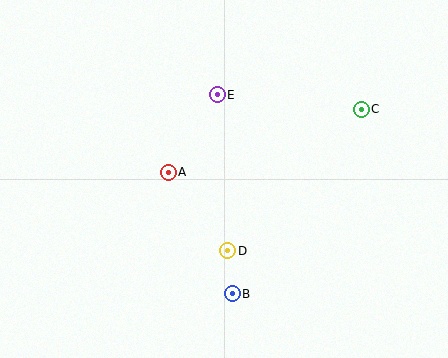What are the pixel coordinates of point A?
Point A is at (168, 172).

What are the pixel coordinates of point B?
Point B is at (232, 294).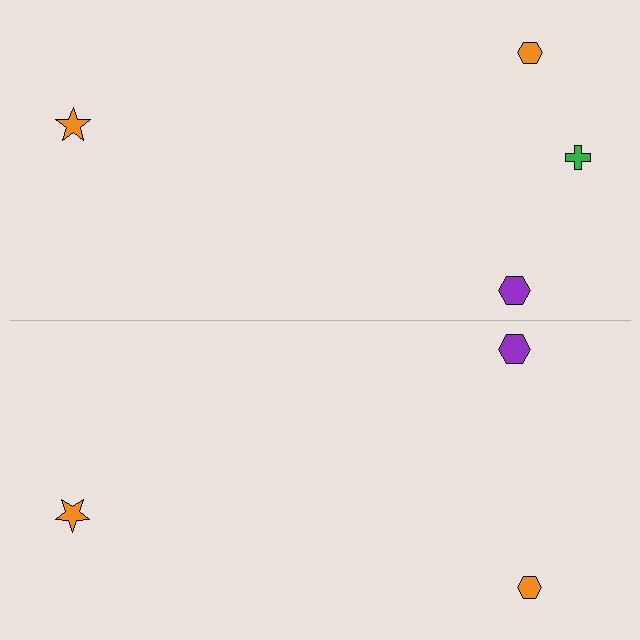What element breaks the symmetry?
A green cross is missing from the bottom side.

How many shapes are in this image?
There are 7 shapes in this image.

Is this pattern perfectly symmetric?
No, the pattern is not perfectly symmetric. A green cross is missing from the bottom side.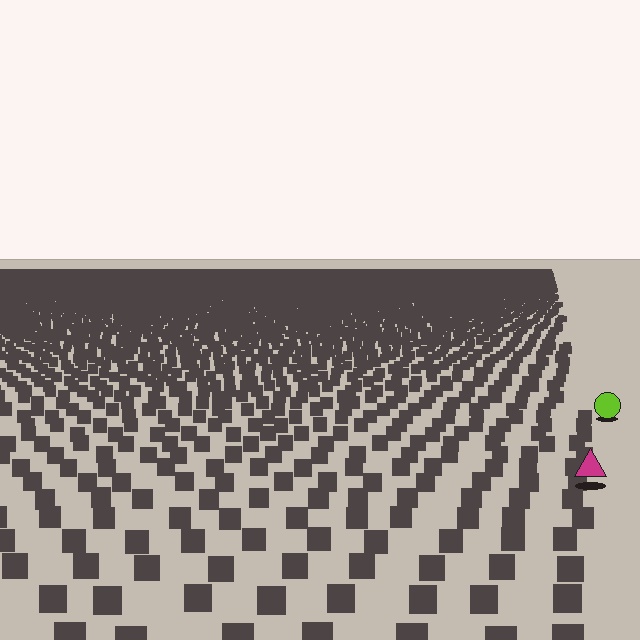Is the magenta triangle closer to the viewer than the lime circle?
Yes. The magenta triangle is closer — you can tell from the texture gradient: the ground texture is coarser near it.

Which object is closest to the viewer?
The magenta triangle is closest. The texture marks near it are larger and more spread out.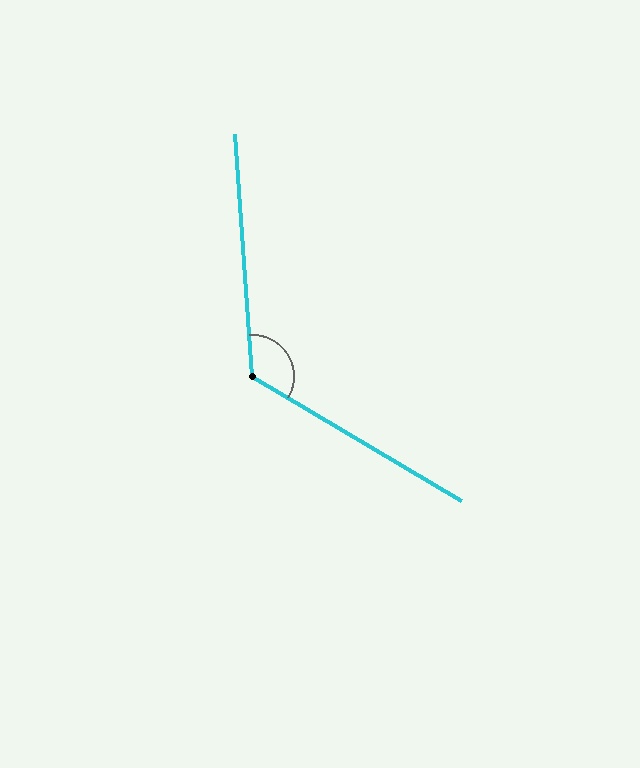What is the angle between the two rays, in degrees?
Approximately 125 degrees.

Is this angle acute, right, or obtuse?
It is obtuse.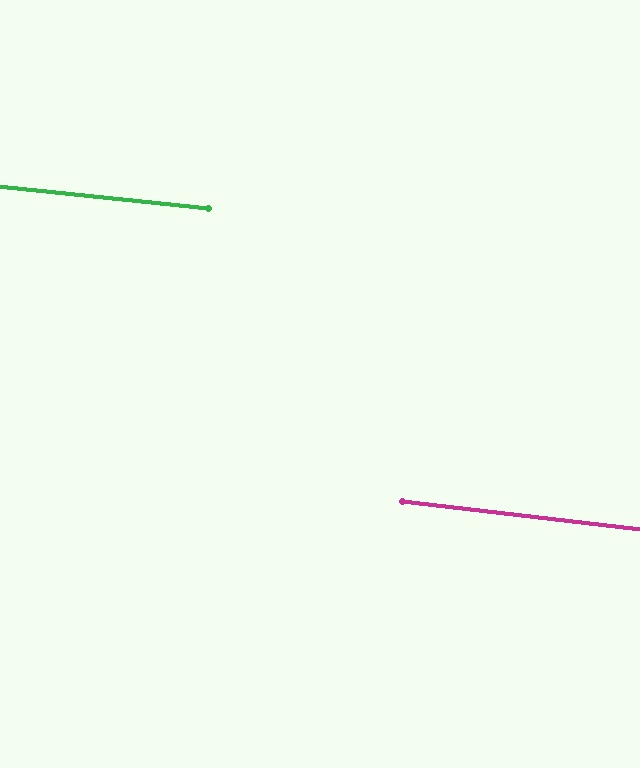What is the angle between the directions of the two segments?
Approximately 1 degree.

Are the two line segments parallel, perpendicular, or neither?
Parallel — their directions differ by only 1.0°.